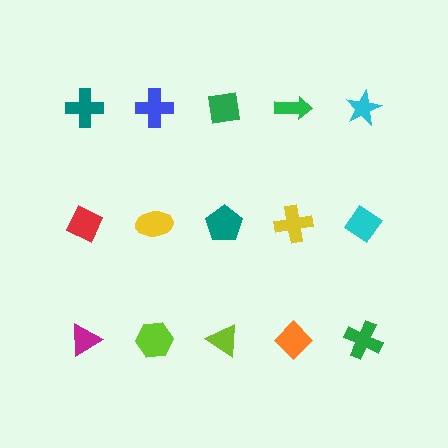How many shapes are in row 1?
5 shapes.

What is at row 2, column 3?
A teal pentagon.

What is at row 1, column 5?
A cyan star.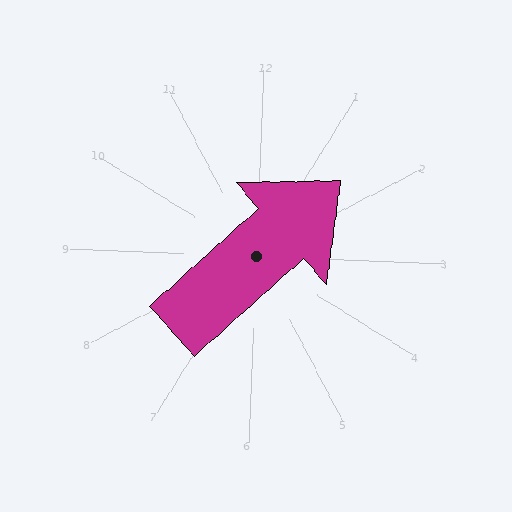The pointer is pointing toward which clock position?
Roughly 2 o'clock.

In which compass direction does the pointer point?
Northeast.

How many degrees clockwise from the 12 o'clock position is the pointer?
Approximately 46 degrees.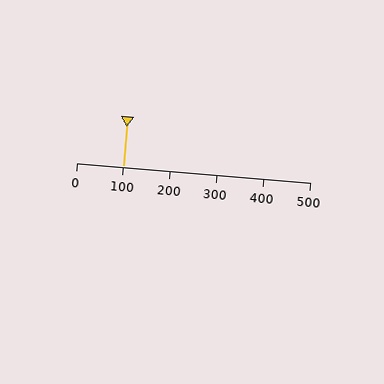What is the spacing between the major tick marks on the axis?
The major ticks are spaced 100 apart.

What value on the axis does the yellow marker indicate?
The marker indicates approximately 100.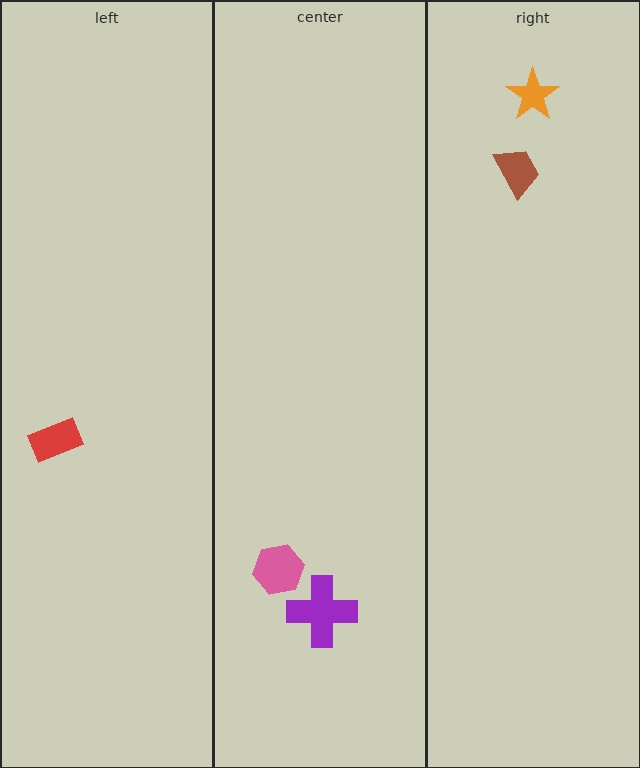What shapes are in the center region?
The purple cross, the pink hexagon.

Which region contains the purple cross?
The center region.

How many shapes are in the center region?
2.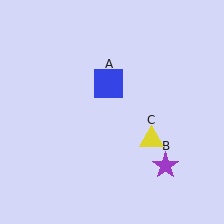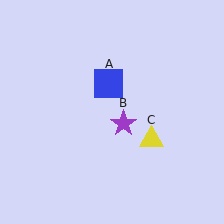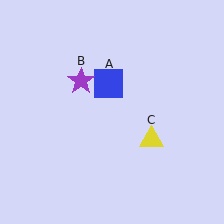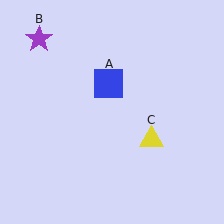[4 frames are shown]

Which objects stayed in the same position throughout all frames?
Blue square (object A) and yellow triangle (object C) remained stationary.